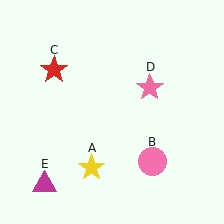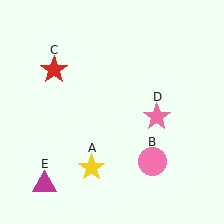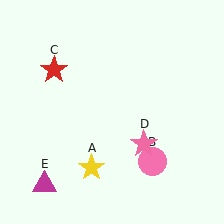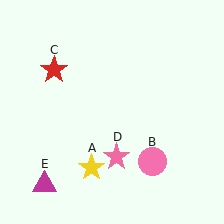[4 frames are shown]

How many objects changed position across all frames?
1 object changed position: pink star (object D).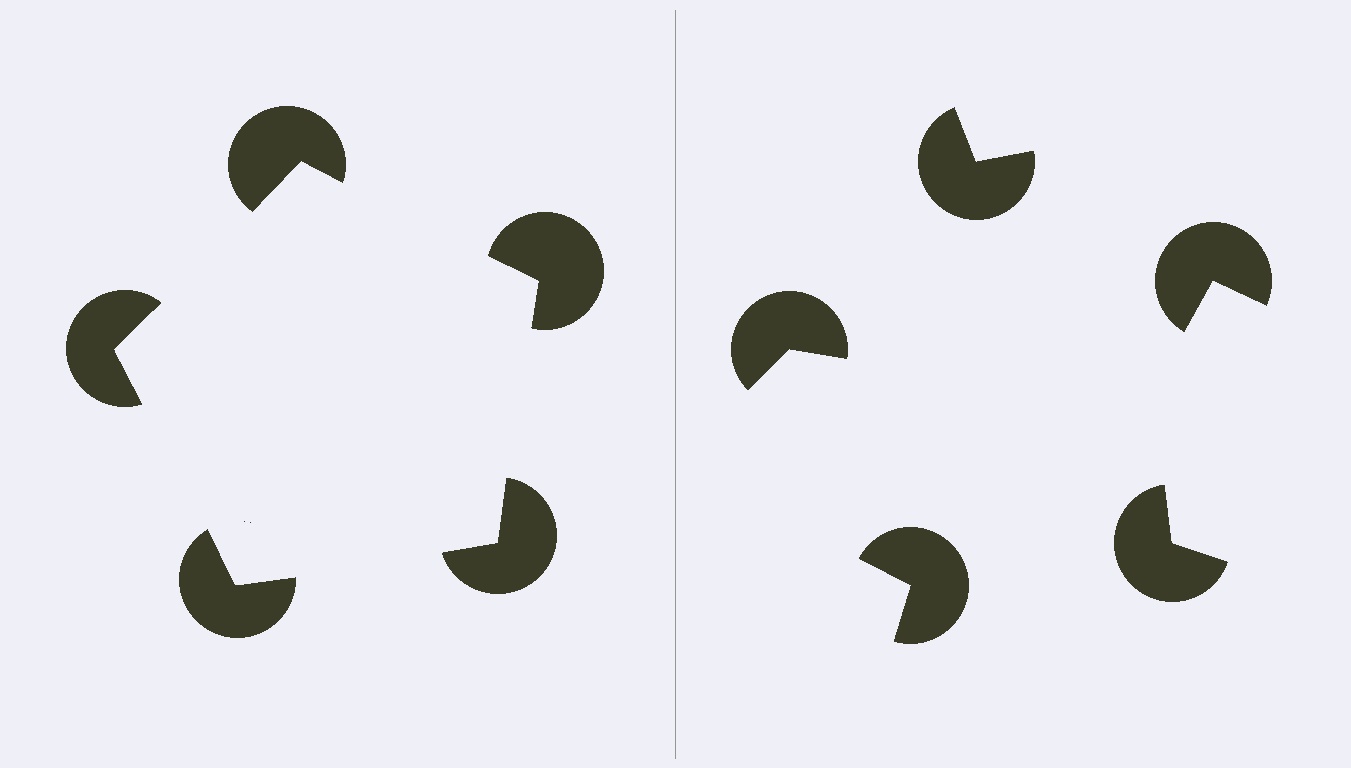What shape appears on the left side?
An illusory pentagon.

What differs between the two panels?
The pac-man discs are positioned identically on both sides; only the wedge orientations differ. On the left they align to a pentagon; on the right they are misaligned.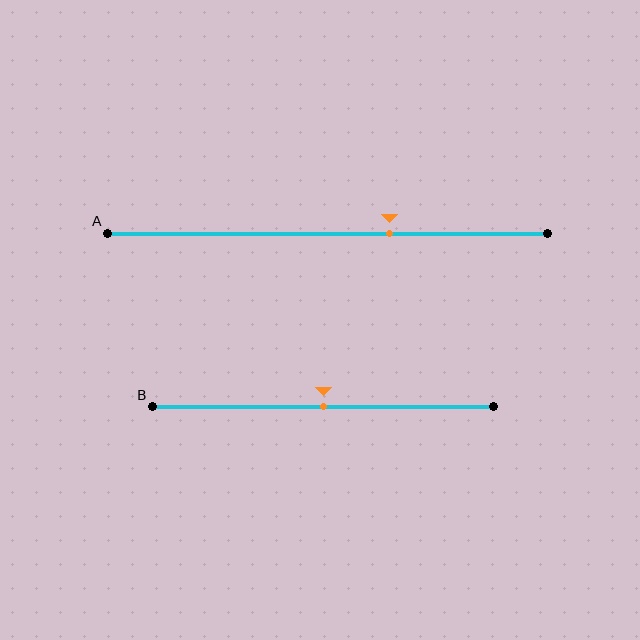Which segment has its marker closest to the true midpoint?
Segment B has its marker closest to the true midpoint.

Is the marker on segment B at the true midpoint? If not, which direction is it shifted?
Yes, the marker on segment B is at the true midpoint.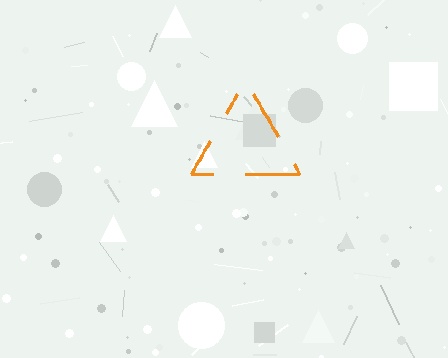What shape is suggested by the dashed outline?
The dashed outline suggests a triangle.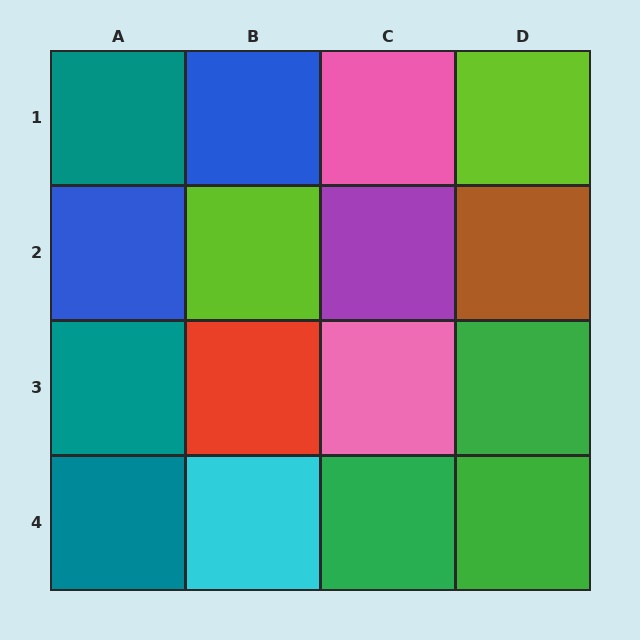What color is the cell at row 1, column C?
Pink.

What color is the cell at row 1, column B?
Blue.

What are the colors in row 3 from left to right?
Teal, red, pink, green.